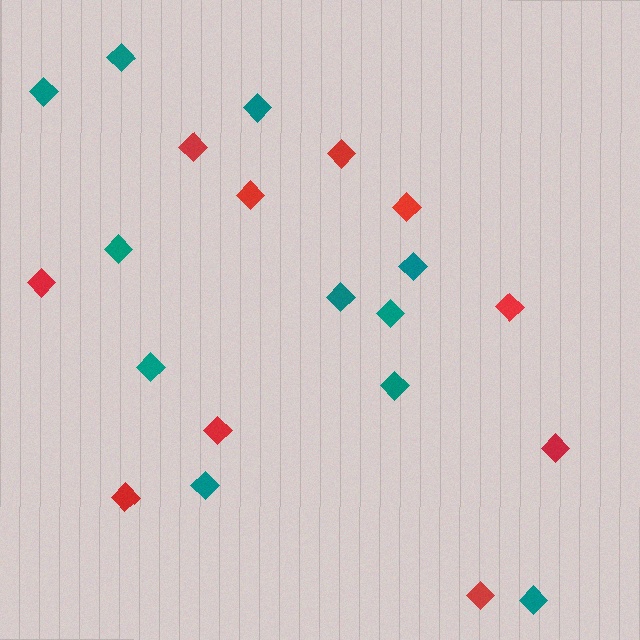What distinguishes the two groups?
There are 2 groups: one group of red diamonds (10) and one group of teal diamonds (11).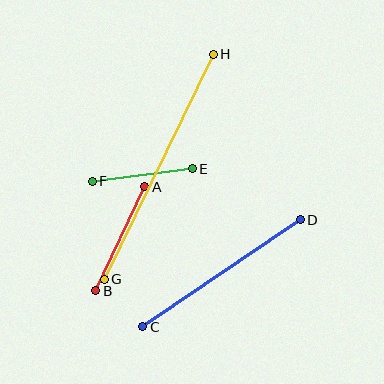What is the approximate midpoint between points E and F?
The midpoint is at approximately (142, 175) pixels.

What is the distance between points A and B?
The distance is approximately 115 pixels.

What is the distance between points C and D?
The distance is approximately 190 pixels.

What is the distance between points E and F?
The distance is approximately 101 pixels.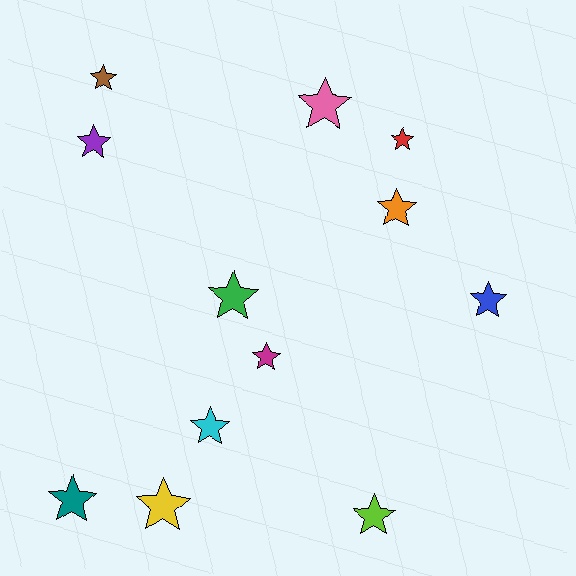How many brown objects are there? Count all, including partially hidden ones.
There is 1 brown object.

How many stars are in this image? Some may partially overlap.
There are 12 stars.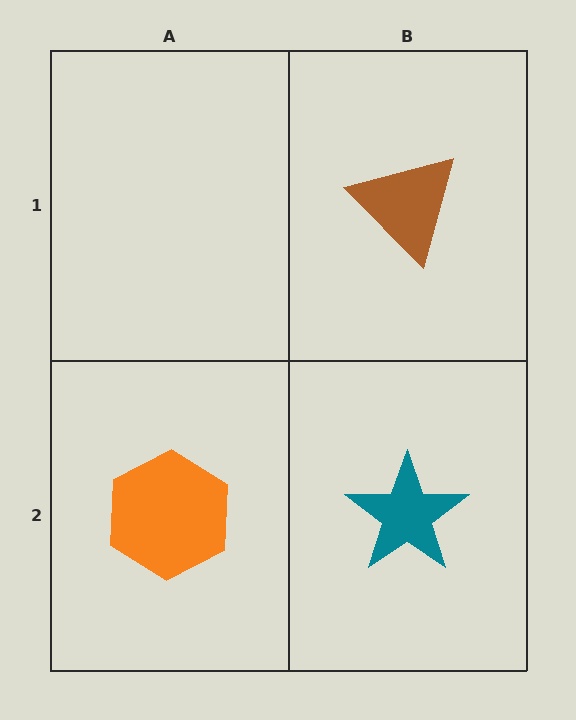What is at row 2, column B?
A teal star.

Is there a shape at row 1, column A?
No, that cell is empty.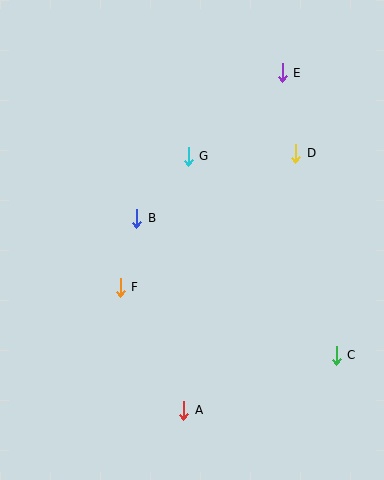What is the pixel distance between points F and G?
The distance between F and G is 148 pixels.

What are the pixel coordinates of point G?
Point G is at (188, 156).